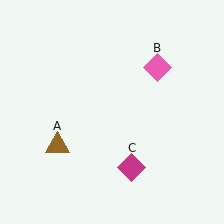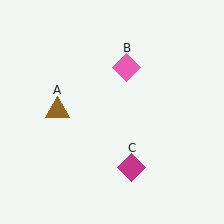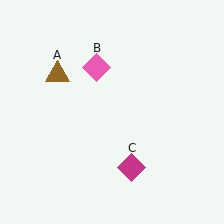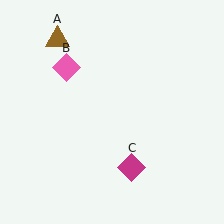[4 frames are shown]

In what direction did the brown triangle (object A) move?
The brown triangle (object A) moved up.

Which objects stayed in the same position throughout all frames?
Magenta diamond (object C) remained stationary.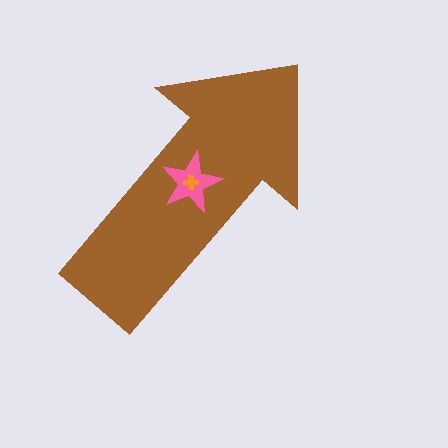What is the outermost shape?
The brown arrow.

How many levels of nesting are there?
3.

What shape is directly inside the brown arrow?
The pink star.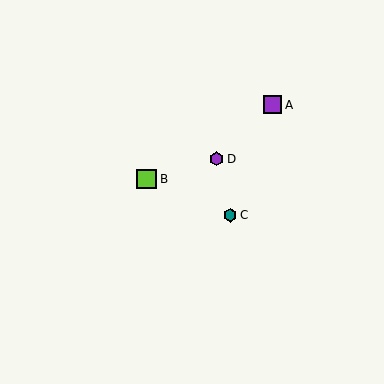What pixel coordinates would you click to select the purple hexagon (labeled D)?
Click at (217, 159) to select the purple hexagon D.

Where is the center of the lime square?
The center of the lime square is at (147, 179).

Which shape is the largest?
The lime square (labeled B) is the largest.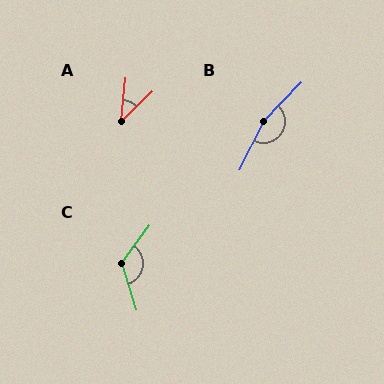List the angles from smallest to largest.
A (41°), C (126°), B (163°).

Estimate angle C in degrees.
Approximately 126 degrees.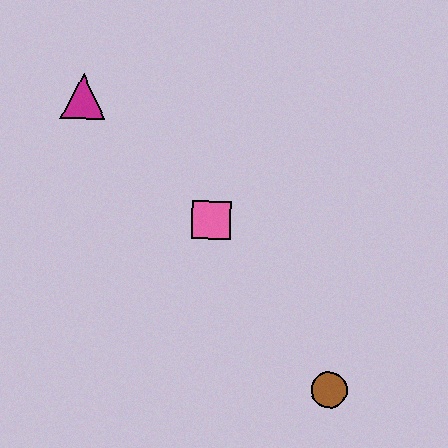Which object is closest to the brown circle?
The pink square is closest to the brown circle.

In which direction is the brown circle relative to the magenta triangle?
The brown circle is below the magenta triangle.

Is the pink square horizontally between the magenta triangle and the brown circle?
Yes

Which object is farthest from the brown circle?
The magenta triangle is farthest from the brown circle.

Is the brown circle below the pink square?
Yes